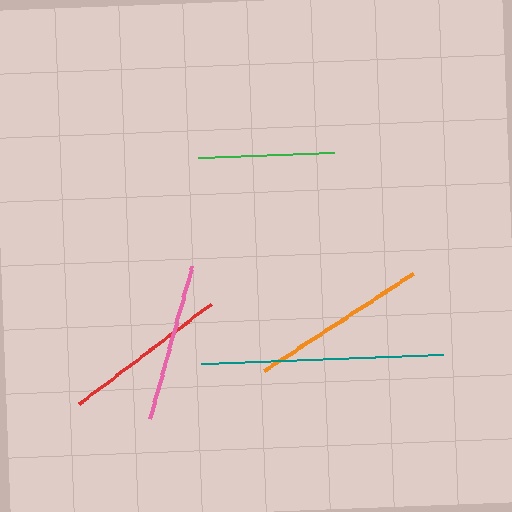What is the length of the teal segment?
The teal segment is approximately 242 pixels long.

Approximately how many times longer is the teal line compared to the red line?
The teal line is approximately 1.5 times the length of the red line.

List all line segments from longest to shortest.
From longest to shortest: teal, orange, red, pink, green.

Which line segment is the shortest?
The green line is the shortest at approximately 136 pixels.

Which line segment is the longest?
The teal line is the longest at approximately 242 pixels.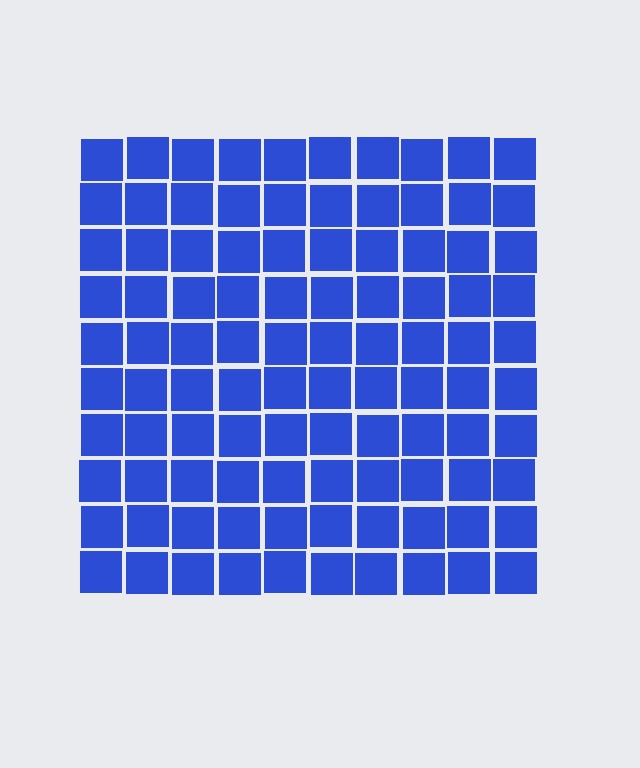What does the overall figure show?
The overall figure shows a square.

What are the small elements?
The small elements are squares.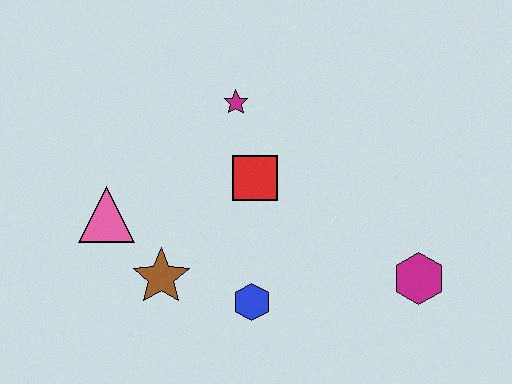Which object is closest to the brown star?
The pink triangle is closest to the brown star.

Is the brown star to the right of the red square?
No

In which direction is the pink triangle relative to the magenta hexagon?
The pink triangle is to the left of the magenta hexagon.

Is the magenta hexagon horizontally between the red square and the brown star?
No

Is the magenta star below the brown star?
No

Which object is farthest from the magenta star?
The magenta hexagon is farthest from the magenta star.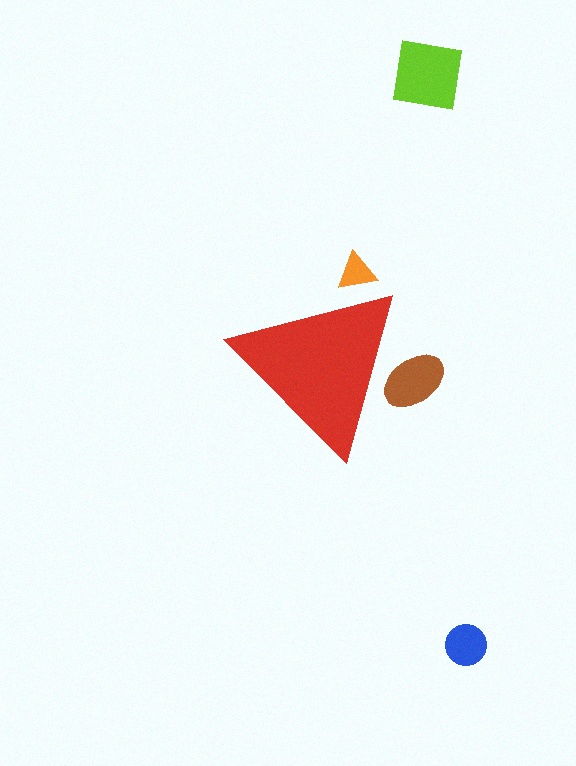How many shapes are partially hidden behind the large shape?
2 shapes are partially hidden.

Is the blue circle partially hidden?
No, the blue circle is fully visible.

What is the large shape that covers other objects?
A red triangle.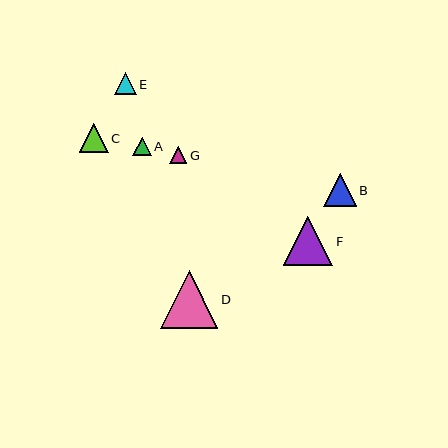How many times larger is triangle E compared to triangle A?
Triangle E is approximately 1.2 times the size of triangle A.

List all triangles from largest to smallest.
From largest to smallest: D, F, B, C, E, A, G.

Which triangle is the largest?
Triangle D is the largest with a size of approximately 58 pixels.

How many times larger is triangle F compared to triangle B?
Triangle F is approximately 1.5 times the size of triangle B.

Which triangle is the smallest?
Triangle G is the smallest with a size of approximately 17 pixels.